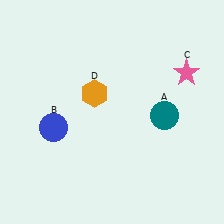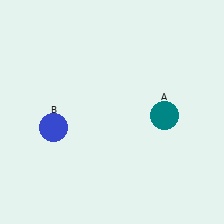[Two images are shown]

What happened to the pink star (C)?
The pink star (C) was removed in Image 2. It was in the top-right area of Image 1.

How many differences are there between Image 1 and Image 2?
There are 2 differences between the two images.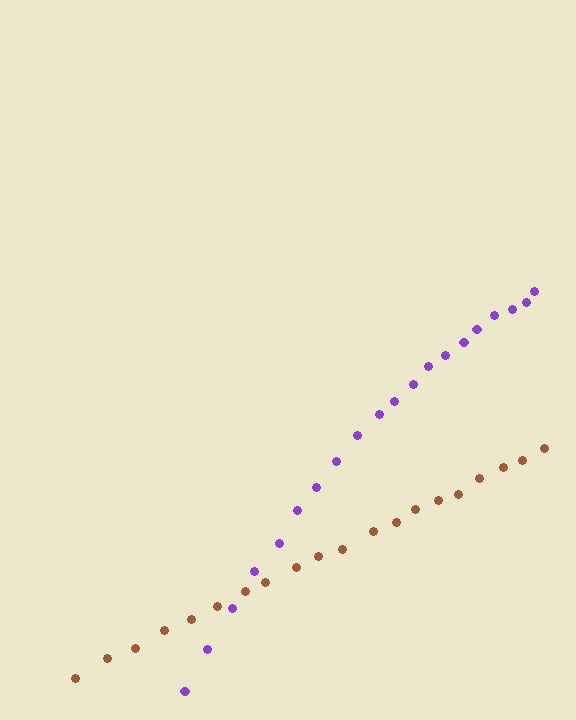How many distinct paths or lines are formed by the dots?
There are 2 distinct paths.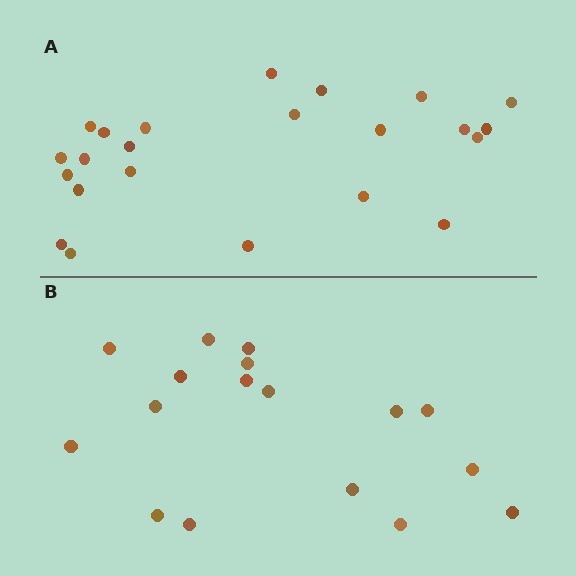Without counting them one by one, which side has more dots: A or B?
Region A (the top region) has more dots.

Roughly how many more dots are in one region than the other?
Region A has about 6 more dots than region B.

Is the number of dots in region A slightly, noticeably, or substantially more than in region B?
Region A has noticeably more, but not dramatically so. The ratio is roughly 1.4 to 1.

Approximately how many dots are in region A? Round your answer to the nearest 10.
About 20 dots. (The exact count is 23, which rounds to 20.)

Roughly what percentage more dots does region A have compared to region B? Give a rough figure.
About 35% more.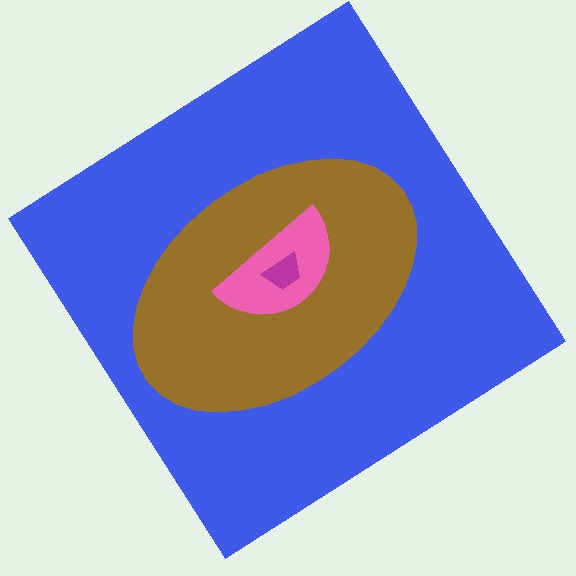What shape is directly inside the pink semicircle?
The magenta trapezoid.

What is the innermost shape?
The magenta trapezoid.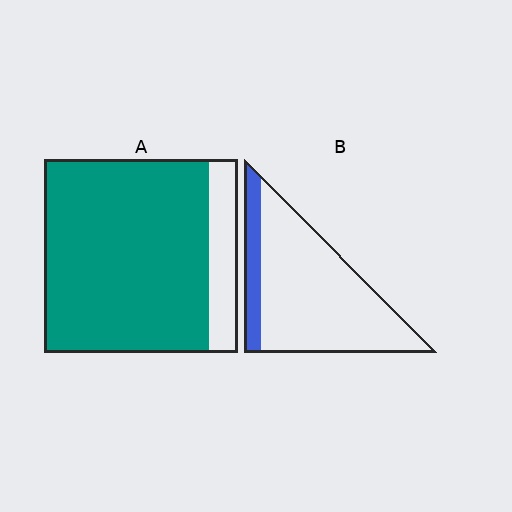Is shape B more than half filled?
No.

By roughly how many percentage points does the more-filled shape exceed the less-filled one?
By roughly 70 percentage points (A over B).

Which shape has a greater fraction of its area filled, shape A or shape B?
Shape A.